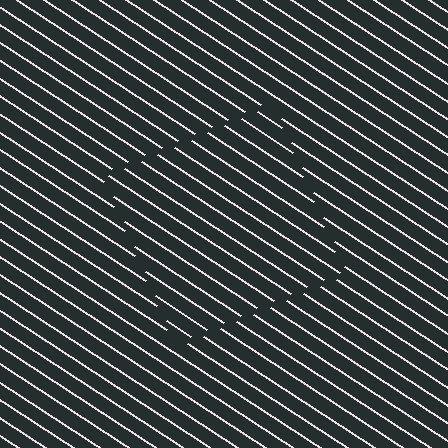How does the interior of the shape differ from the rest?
The interior of the shape contains the same grating, shifted by half a period — the contour is defined by the phase discontinuity where line-ends from the inner and outer gratings abut.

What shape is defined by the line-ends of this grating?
An illusory square. The interior of the shape contains the same grating, shifted by half a period — the contour is defined by the phase discontinuity where line-ends from the inner and outer gratings abut.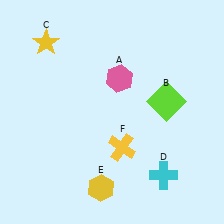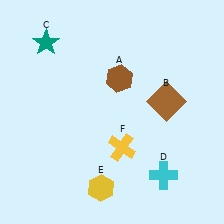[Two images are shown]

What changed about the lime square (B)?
In Image 1, B is lime. In Image 2, it changed to brown.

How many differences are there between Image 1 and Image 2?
There are 3 differences between the two images.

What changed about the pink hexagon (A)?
In Image 1, A is pink. In Image 2, it changed to brown.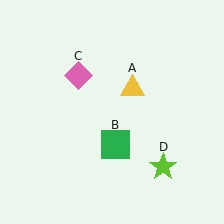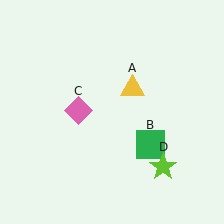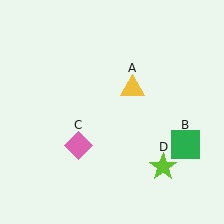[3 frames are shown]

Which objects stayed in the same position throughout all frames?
Yellow triangle (object A) and lime star (object D) remained stationary.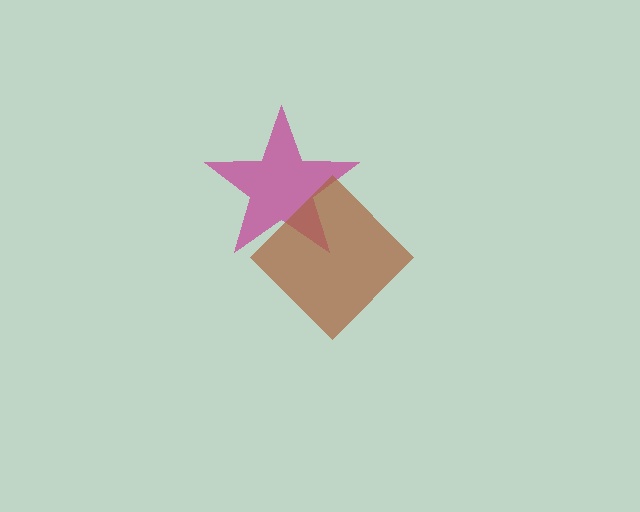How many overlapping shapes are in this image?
There are 2 overlapping shapes in the image.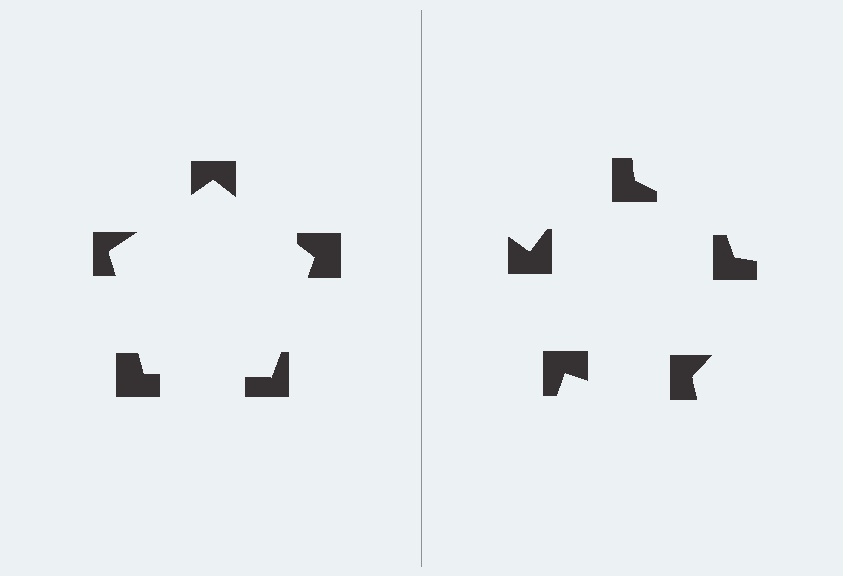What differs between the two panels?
The notched squares are positioned identically on both sides; only the wedge orientations differ. On the left they align to a pentagon; on the right they are misaligned.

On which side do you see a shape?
An illusory pentagon appears on the left side. On the right side the wedge cuts are rotated, so no coherent shape forms.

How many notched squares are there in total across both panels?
10 — 5 on each side.